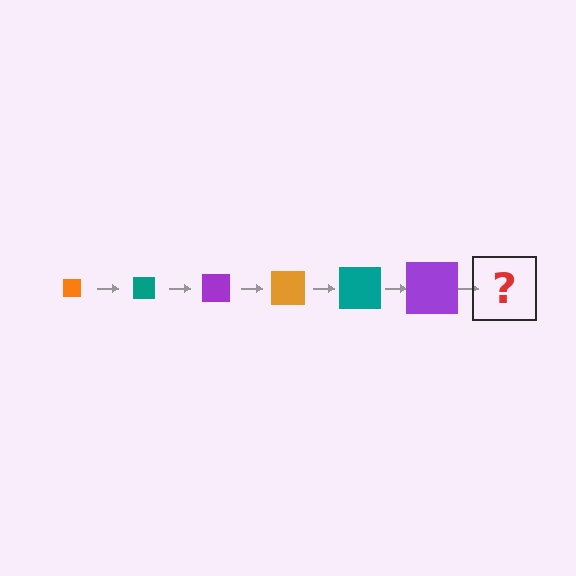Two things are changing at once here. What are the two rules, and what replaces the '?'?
The two rules are that the square grows larger each step and the color cycles through orange, teal, and purple. The '?' should be an orange square, larger than the previous one.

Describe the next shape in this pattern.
It should be an orange square, larger than the previous one.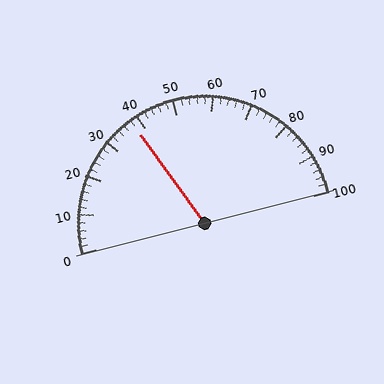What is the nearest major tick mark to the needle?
The nearest major tick mark is 40.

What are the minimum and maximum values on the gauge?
The gauge ranges from 0 to 100.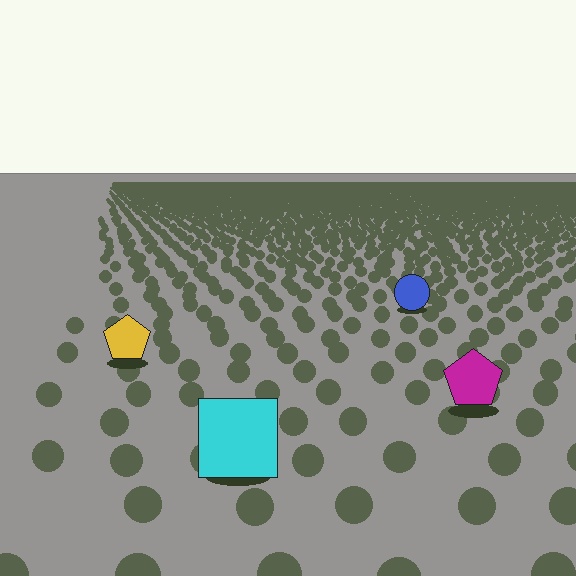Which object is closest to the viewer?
The cyan square is closest. The texture marks near it are larger and more spread out.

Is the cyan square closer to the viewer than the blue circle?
Yes. The cyan square is closer — you can tell from the texture gradient: the ground texture is coarser near it.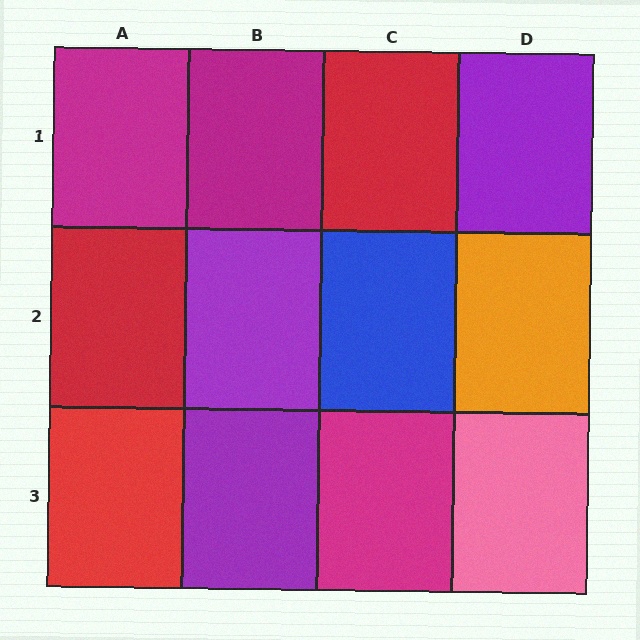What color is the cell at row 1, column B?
Magenta.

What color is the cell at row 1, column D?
Purple.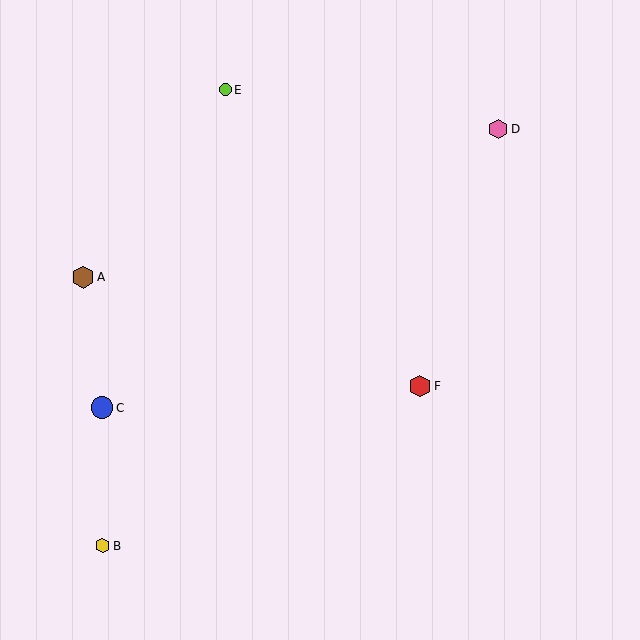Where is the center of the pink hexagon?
The center of the pink hexagon is at (498, 129).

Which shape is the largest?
The brown hexagon (labeled A) is the largest.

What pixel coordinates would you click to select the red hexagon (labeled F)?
Click at (420, 386) to select the red hexagon F.